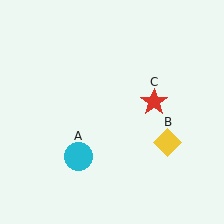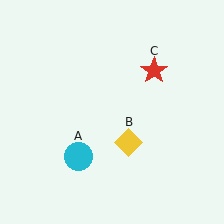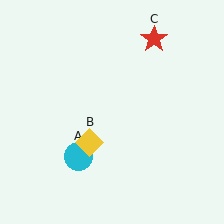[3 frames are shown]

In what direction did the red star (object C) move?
The red star (object C) moved up.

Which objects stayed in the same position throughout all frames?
Cyan circle (object A) remained stationary.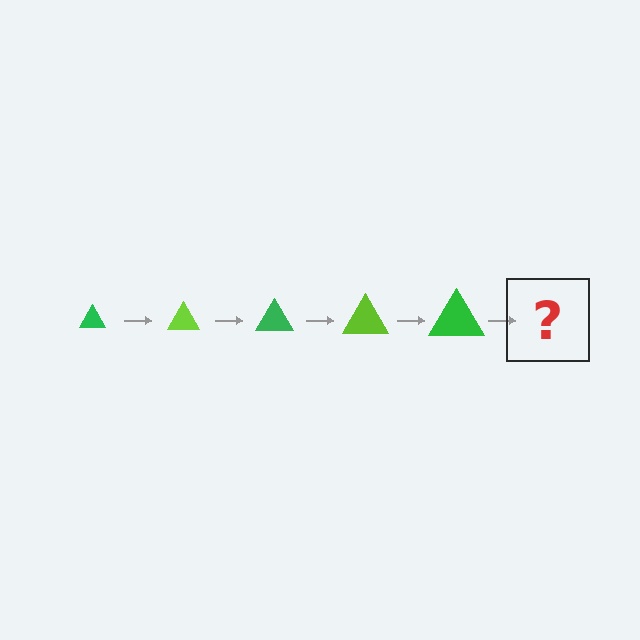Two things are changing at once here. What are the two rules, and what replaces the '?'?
The two rules are that the triangle grows larger each step and the color cycles through green and lime. The '?' should be a lime triangle, larger than the previous one.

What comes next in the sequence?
The next element should be a lime triangle, larger than the previous one.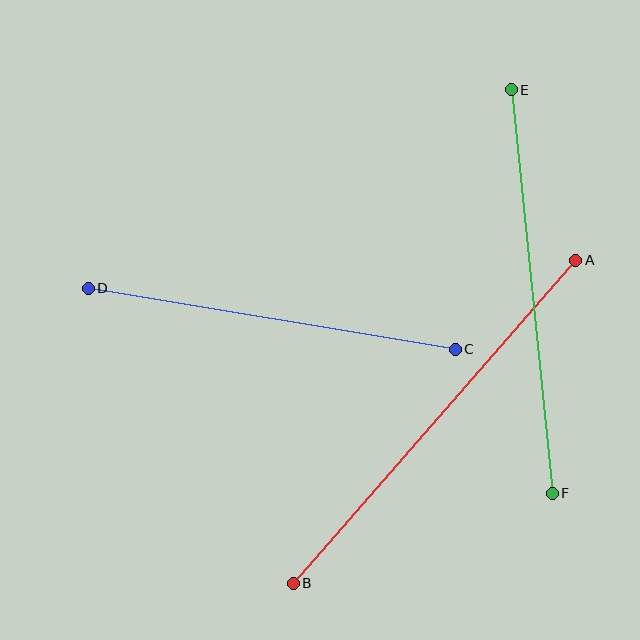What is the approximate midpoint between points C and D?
The midpoint is at approximately (272, 319) pixels.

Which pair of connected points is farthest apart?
Points A and B are farthest apart.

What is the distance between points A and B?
The distance is approximately 429 pixels.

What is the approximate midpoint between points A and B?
The midpoint is at approximately (435, 422) pixels.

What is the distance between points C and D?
The distance is approximately 372 pixels.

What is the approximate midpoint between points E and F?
The midpoint is at approximately (532, 291) pixels.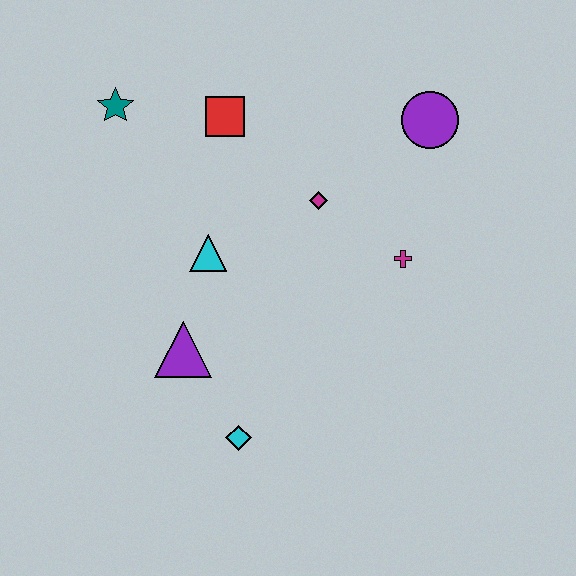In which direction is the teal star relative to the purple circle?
The teal star is to the left of the purple circle.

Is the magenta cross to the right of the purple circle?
No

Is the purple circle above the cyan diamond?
Yes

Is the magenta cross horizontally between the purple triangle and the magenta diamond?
No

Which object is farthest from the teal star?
The cyan diamond is farthest from the teal star.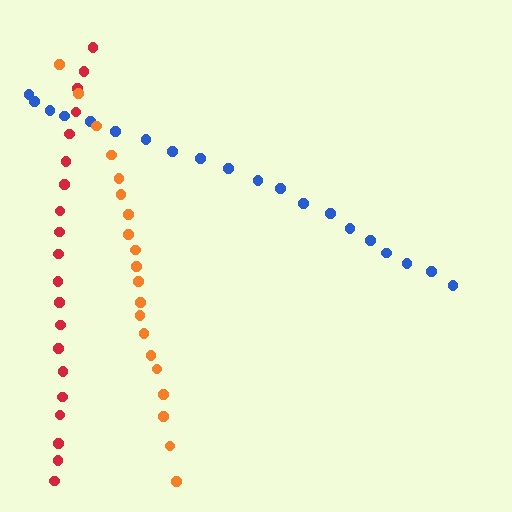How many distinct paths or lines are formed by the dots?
There are 3 distinct paths.